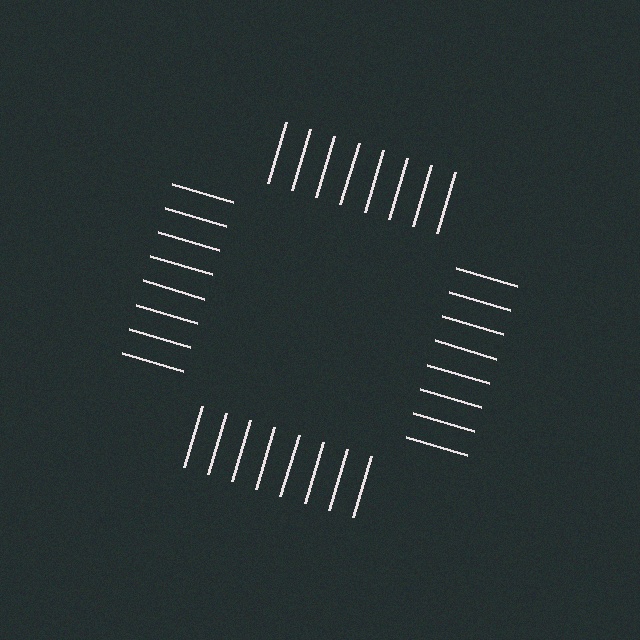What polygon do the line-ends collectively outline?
An illusory square — the line segments terminate on its edges but no continuous stroke is drawn.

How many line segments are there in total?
32 — 8 along each of the 4 edges.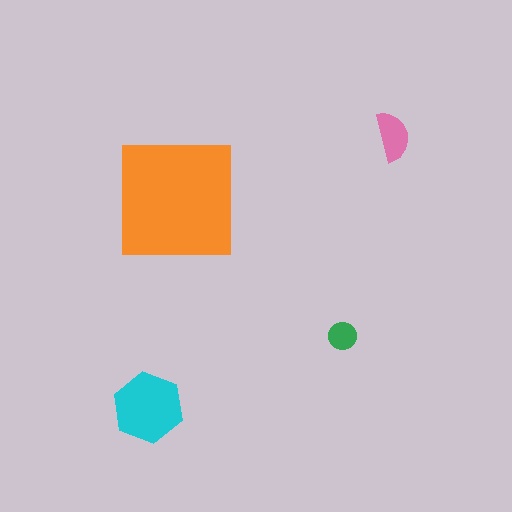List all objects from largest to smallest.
The orange square, the cyan hexagon, the pink semicircle, the green circle.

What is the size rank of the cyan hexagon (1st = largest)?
2nd.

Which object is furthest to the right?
The pink semicircle is rightmost.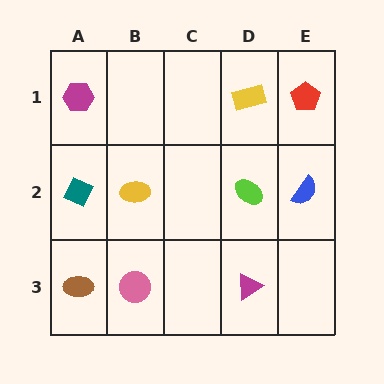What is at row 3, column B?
A pink circle.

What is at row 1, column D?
A yellow rectangle.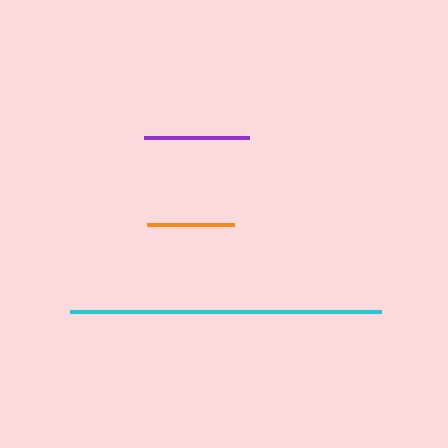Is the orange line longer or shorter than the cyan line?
The cyan line is longer than the orange line.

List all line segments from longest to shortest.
From longest to shortest: cyan, purple, orange.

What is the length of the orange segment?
The orange segment is approximately 88 pixels long.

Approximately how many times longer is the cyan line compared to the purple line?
The cyan line is approximately 3.0 times the length of the purple line.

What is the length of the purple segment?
The purple segment is approximately 104 pixels long.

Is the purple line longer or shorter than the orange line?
The purple line is longer than the orange line.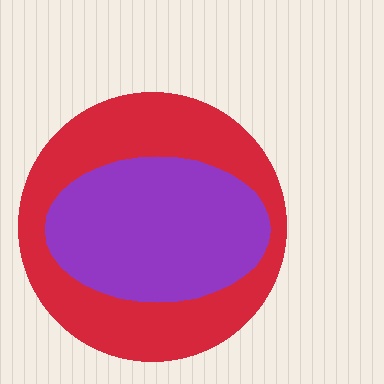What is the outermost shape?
The red circle.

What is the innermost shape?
The purple ellipse.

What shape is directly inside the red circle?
The purple ellipse.